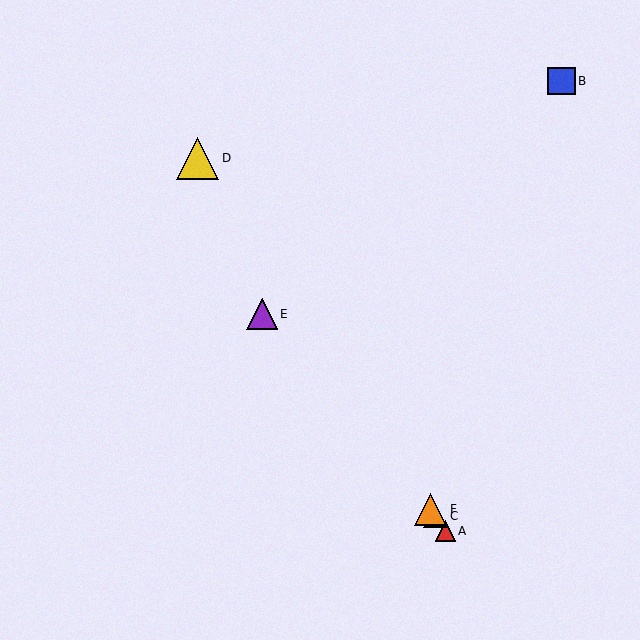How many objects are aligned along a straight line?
4 objects (A, C, D, F) are aligned along a straight line.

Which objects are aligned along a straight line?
Objects A, C, D, F are aligned along a straight line.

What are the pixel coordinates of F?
Object F is at (431, 509).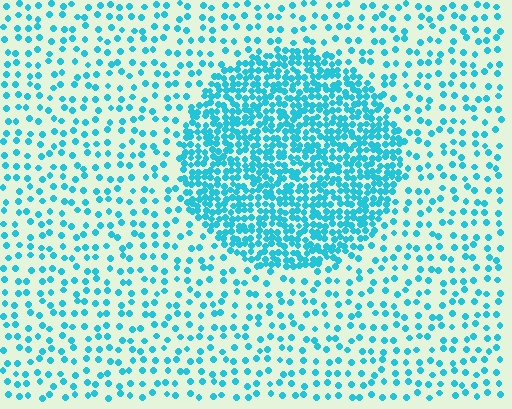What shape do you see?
I see a circle.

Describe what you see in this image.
The image contains small cyan elements arranged at two different densities. A circle-shaped region is visible where the elements are more densely packed than the surrounding area.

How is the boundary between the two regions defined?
The boundary is defined by a change in element density (approximately 2.9x ratio). All elements are the same color, size, and shape.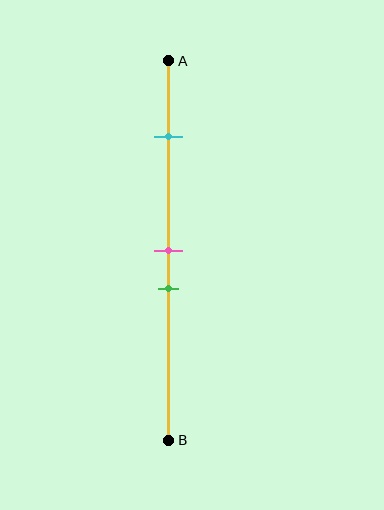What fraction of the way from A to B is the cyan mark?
The cyan mark is approximately 20% (0.2) of the way from A to B.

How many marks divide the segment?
There are 3 marks dividing the segment.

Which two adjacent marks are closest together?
The pink and green marks are the closest adjacent pair.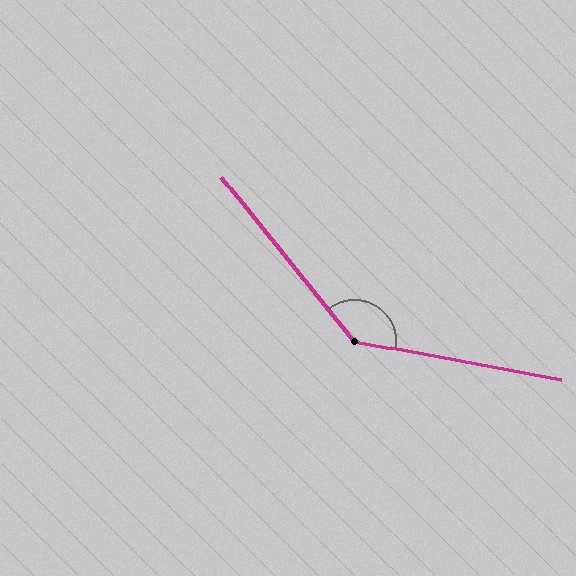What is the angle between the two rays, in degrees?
Approximately 139 degrees.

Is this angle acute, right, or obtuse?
It is obtuse.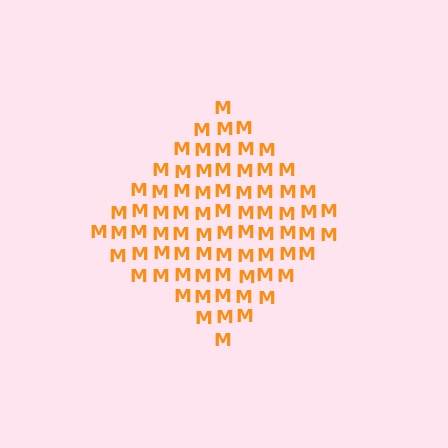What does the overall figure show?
The overall figure shows a diamond.